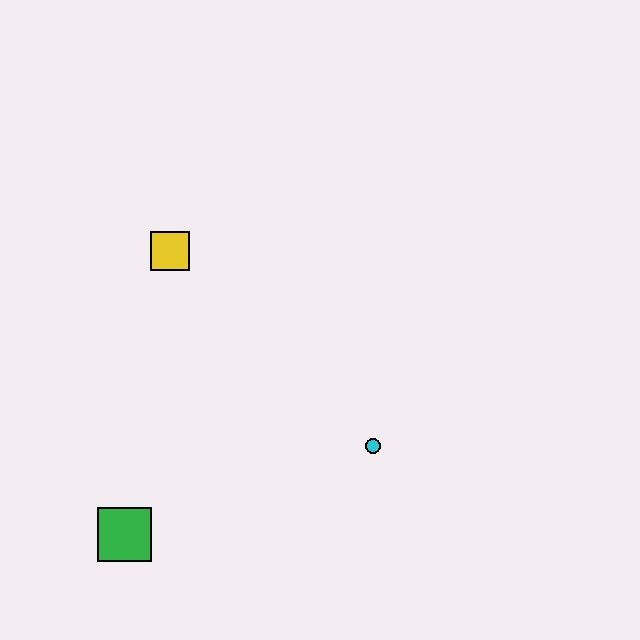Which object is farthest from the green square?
The yellow square is farthest from the green square.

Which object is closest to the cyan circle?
The green square is closest to the cyan circle.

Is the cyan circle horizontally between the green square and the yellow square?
No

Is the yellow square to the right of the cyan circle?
No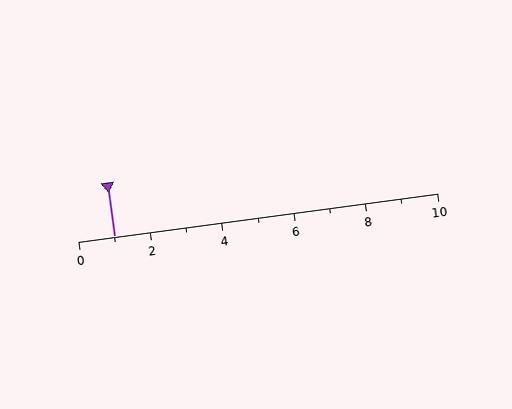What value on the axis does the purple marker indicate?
The marker indicates approximately 1.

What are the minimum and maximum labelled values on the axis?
The axis runs from 0 to 10.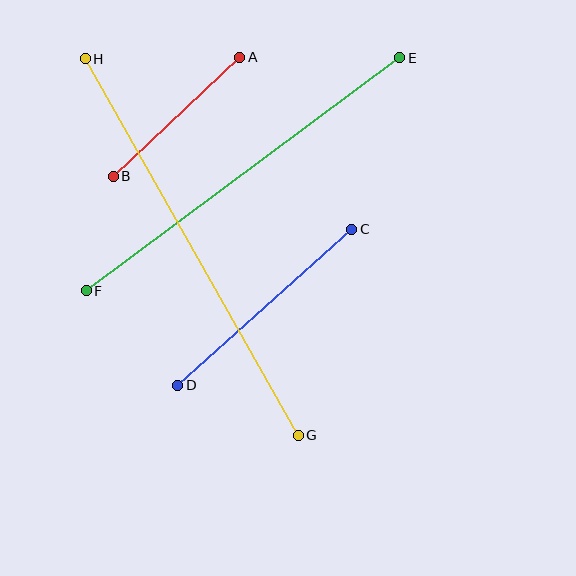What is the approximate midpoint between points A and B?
The midpoint is at approximately (177, 117) pixels.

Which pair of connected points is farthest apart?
Points G and H are farthest apart.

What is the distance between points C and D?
The distance is approximately 234 pixels.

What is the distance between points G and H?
The distance is approximately 433 pixels.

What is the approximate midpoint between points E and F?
The midpoint is at approximately (243, 174) pixels.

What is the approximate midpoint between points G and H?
The midpoint is at approximately (192, 247) pixels.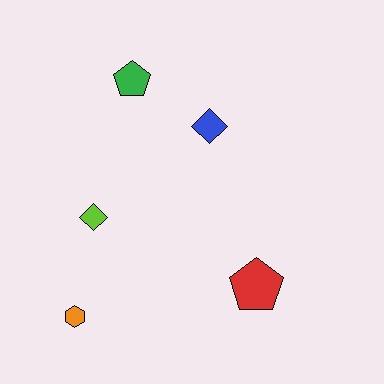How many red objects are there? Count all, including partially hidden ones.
There is 1 red object.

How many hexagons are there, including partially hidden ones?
There is 1 hexagon.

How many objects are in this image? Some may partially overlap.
There are 5 objects.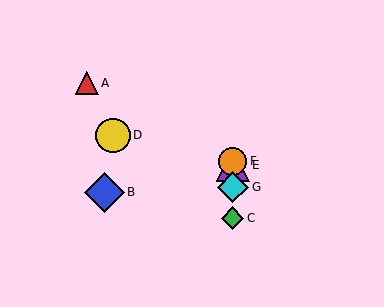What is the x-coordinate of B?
Object B is at x≈104.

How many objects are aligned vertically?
4 objects (C, E, F, G) are aligned vertically.